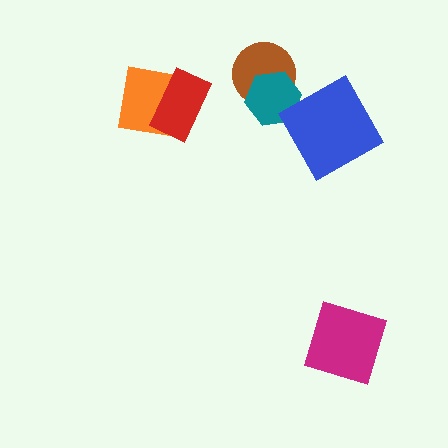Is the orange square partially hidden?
Yes, it is partially covered by another shape.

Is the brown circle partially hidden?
Yes, it is partially covered by another shape.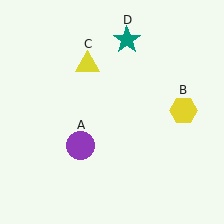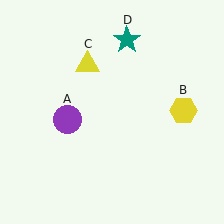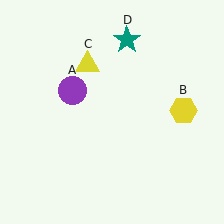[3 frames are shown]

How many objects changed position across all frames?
1 object changed position: purple circle (object A).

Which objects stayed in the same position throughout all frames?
Yellow hexagon (object B) and yellow triangle (object C) and teal star (object D) remained stationary.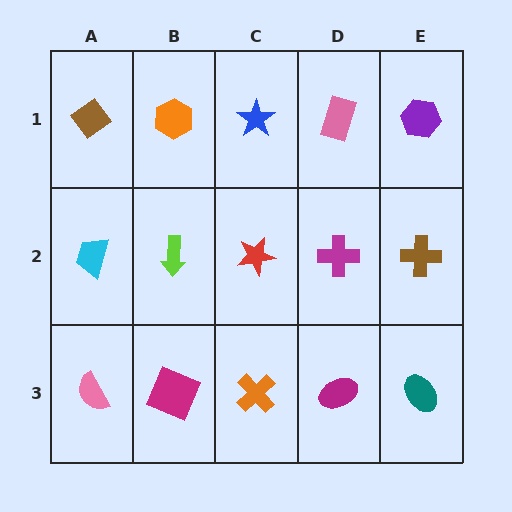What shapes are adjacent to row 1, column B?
A lime arrow (row 2, column B), a brown diamond (row 1, column A), a blue star (row 1, column C).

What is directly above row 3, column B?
A lime arrow.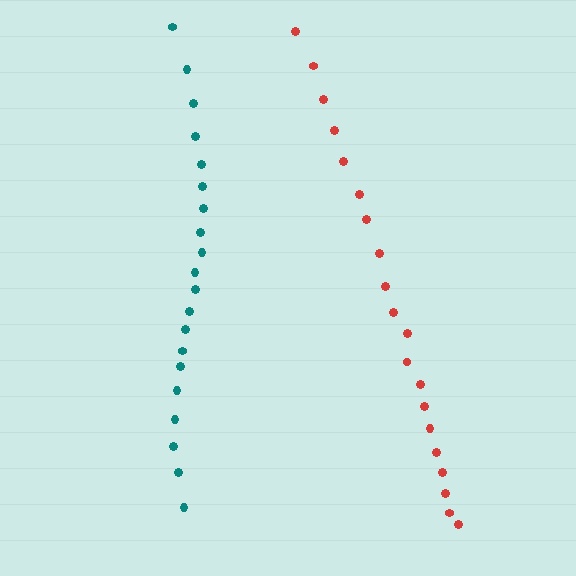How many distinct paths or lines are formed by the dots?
There are 2 distinct paths.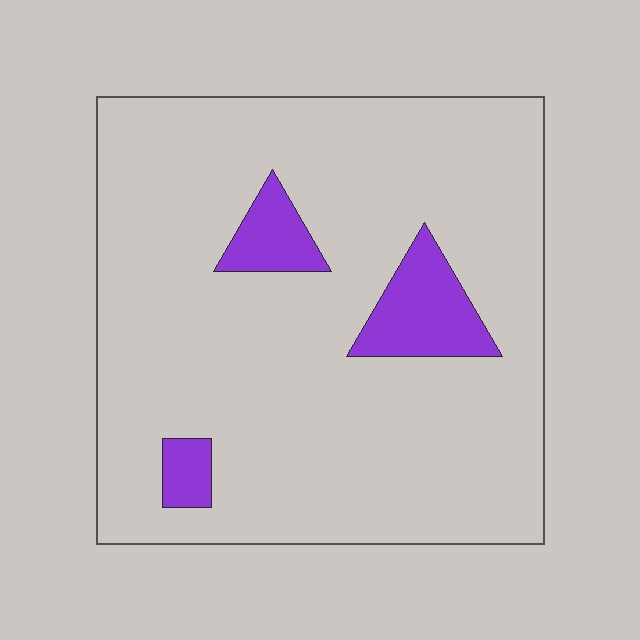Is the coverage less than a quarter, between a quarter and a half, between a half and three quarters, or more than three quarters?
Less than a quarter.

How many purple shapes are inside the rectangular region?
3.